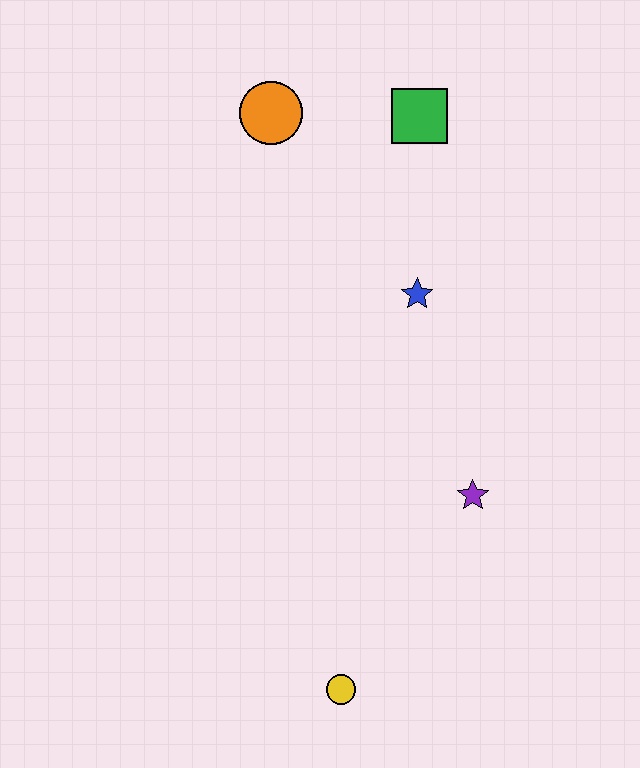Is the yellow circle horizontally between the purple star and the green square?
No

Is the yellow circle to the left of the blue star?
Yes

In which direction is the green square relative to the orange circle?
The green square is to the right of the orange circle.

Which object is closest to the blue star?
The green square is closest to the blue star.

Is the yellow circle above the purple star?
No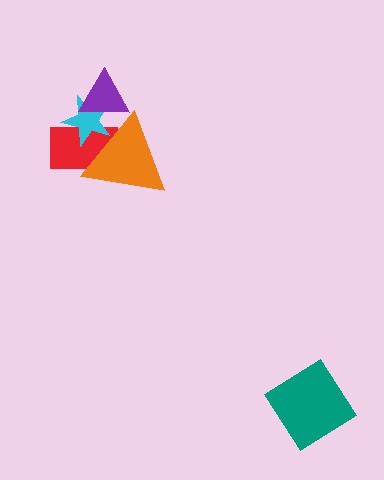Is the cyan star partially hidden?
Yes, it is partially covered by another shape.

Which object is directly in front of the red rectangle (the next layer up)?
The cyan star is directly in front of the red rectangle.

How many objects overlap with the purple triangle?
3 objects overlap with the purple triangle.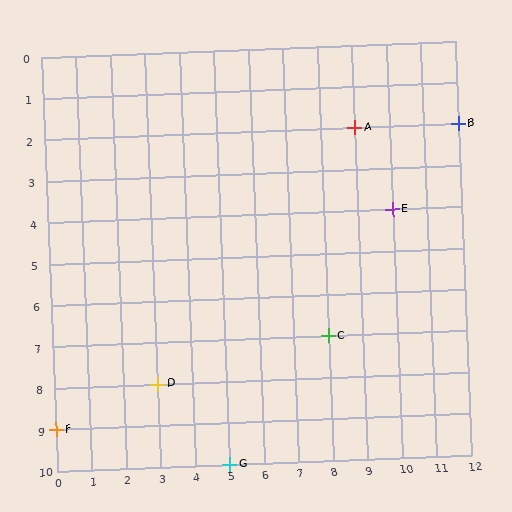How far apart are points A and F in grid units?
Points A and F are 9 columns and 7 rows apart (about 11.4 grid units diagonally).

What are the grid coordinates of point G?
Point G is at grid coordinates (5, 10).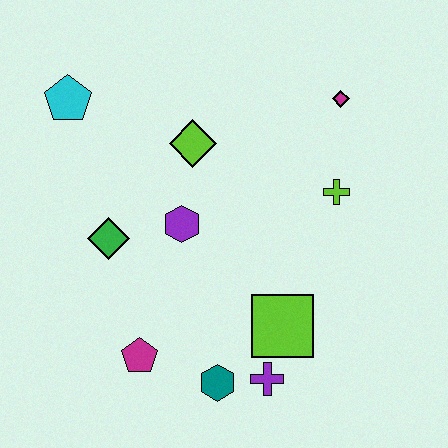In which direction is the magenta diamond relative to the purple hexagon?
The magenta diamond is to the right of the purple hexagon.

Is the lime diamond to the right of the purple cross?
No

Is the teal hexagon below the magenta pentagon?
Yes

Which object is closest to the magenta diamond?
The lime cross is closest to the magenta diamond.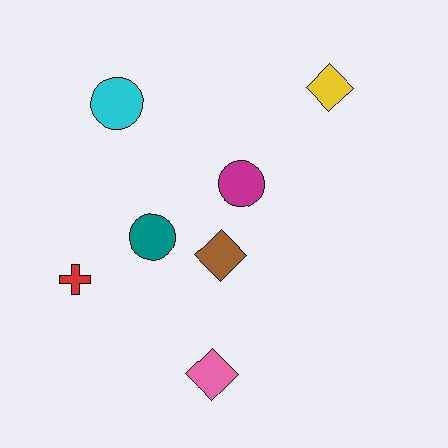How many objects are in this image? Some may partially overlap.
There are 7 objects.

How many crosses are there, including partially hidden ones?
There is 1 cross.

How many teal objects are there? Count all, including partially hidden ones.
There is 1 teal object.